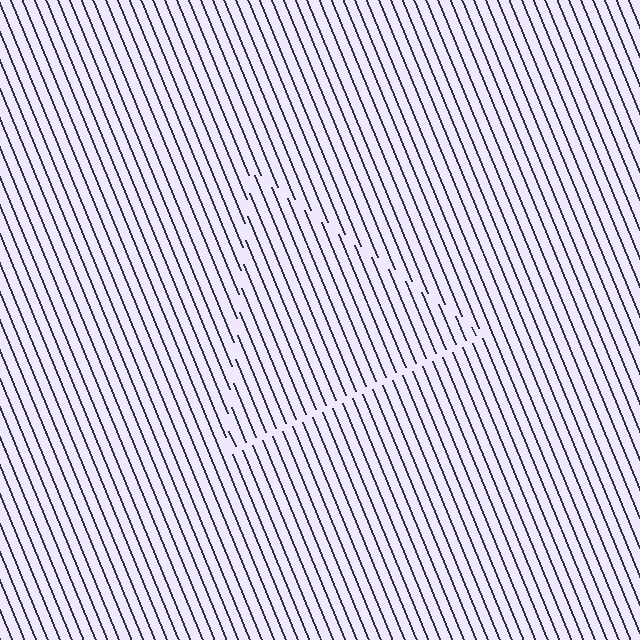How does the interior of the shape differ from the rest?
The interior of the shape contains the same grating, shifted by half a period — the contour is defined by the phase discontinuity where line-ends from the inner and outer gratings abut.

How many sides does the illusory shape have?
3 sides — the line-ends trace a triangle.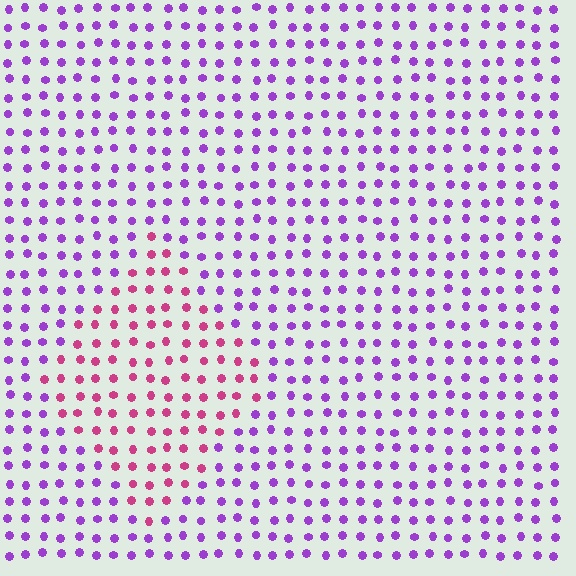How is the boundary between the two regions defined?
The boundary is defined purely by a slight shift in hue (about 49 degrees). Spacing, size, and orientation are identical on both sides.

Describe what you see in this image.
The image is filled with small purple elements in a uniform arrangement. A diamond-shaped region is visible where the elements are tinted to a slightly different hue, forming a subtle color boundary.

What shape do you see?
I see a diamond.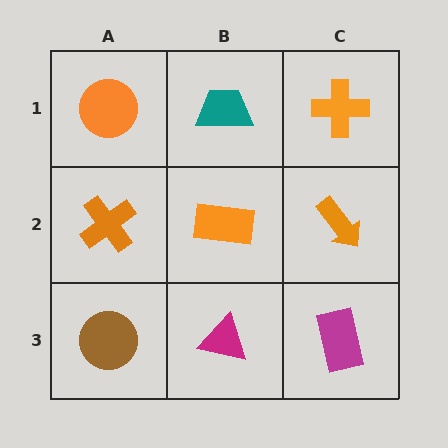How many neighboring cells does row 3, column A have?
2.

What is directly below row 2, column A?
A brown circle.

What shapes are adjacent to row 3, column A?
An orange cross (row 2, column A), a magenta triangle (row 3, column B).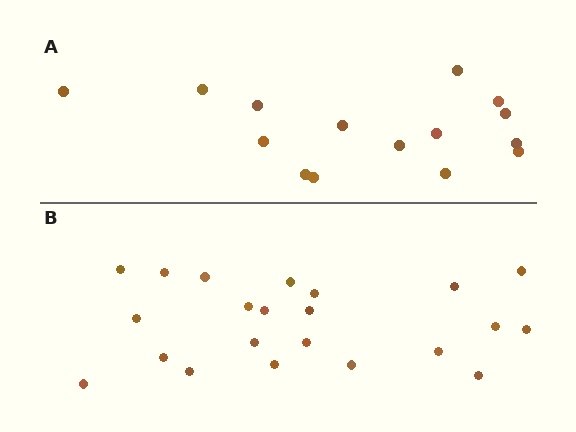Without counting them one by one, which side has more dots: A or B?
Region B (the bottom region) has more dots.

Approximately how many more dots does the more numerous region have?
Region B has roughly 8 or so more dots than region A.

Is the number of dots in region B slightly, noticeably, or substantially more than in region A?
Region B has substantially more. The ratio is roughly 1.5 to 1.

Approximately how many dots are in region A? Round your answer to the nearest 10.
About 20 dots. (The exact count is 15, which rounds to 20.)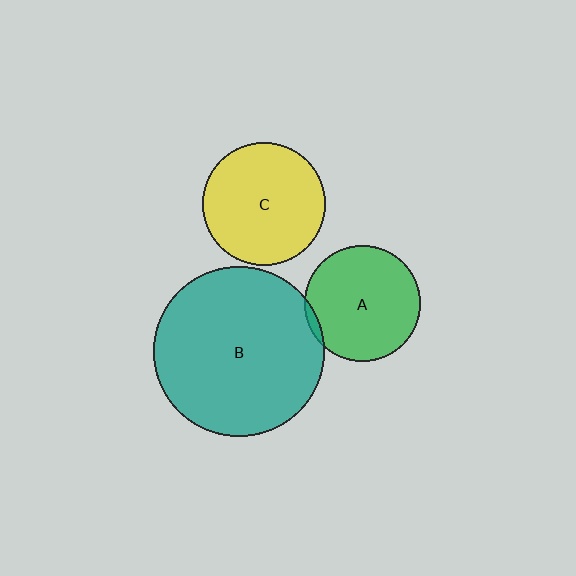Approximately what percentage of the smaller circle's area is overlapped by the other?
Approximately 5%.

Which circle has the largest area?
Circle B (teal).